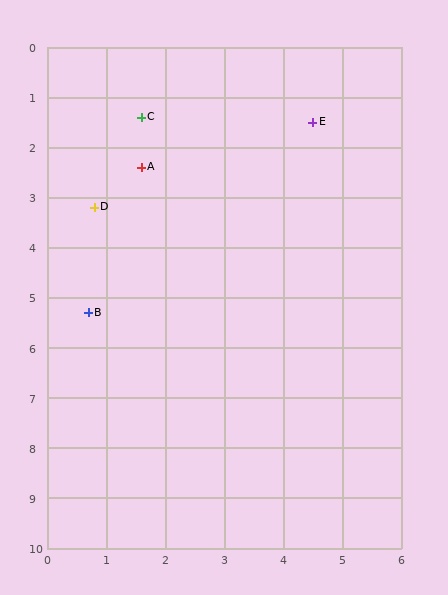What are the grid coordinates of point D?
Point D is at approximately (0.8, 3.2).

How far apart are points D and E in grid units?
Points D and E are about 4.1 grid units apart.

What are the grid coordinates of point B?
Point B is at approximately (0.7, 5.3).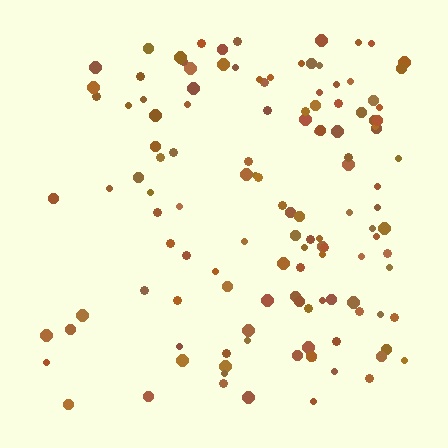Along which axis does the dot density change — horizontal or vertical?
Horizontal.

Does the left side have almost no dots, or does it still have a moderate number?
Still a moderate number, just noticeably fewer than the right.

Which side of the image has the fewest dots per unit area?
The left.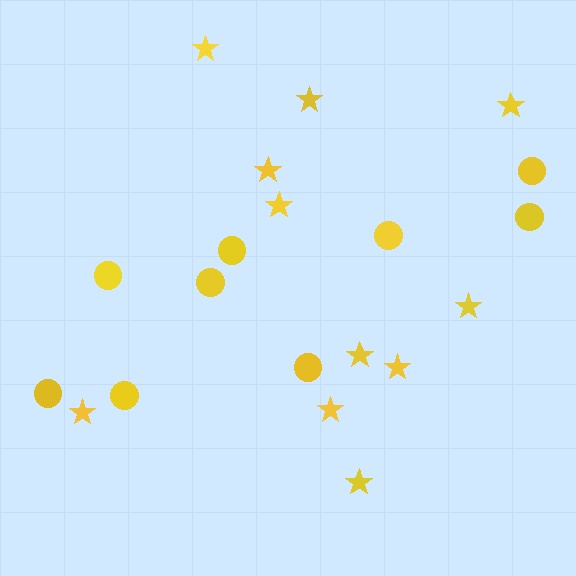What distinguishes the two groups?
There are 2 groups: one group of stars (11) and one group of circles (9).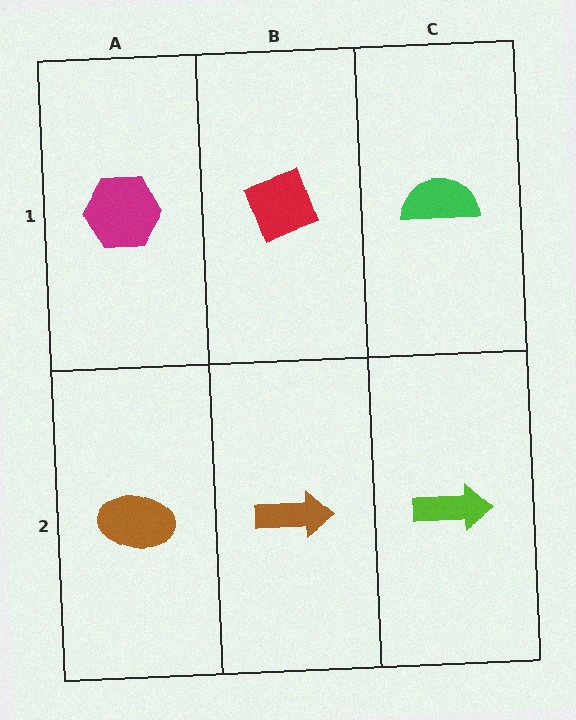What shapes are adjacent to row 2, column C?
A green semicircle (row 1, column C), a brown arrow (row 2, column B).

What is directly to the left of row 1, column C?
A red diamond.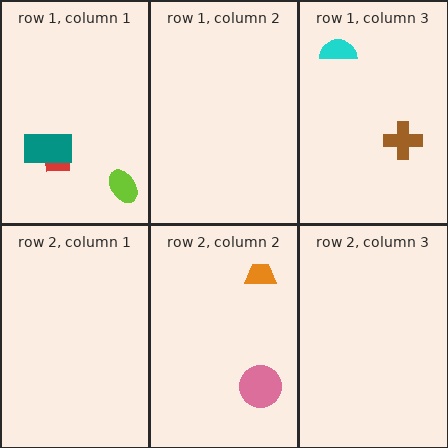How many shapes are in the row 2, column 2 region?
2.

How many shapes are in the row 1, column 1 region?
3.